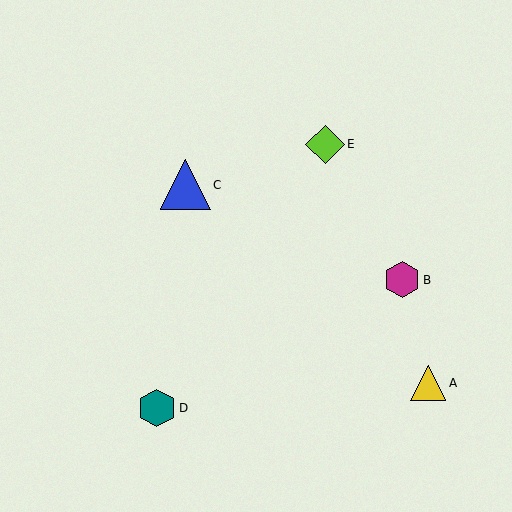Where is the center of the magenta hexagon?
The center of the magenta hexagon is at (402, 280).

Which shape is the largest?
The blue triangle (labeled C) is the largest.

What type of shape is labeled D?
Shape D is a teal hexagon.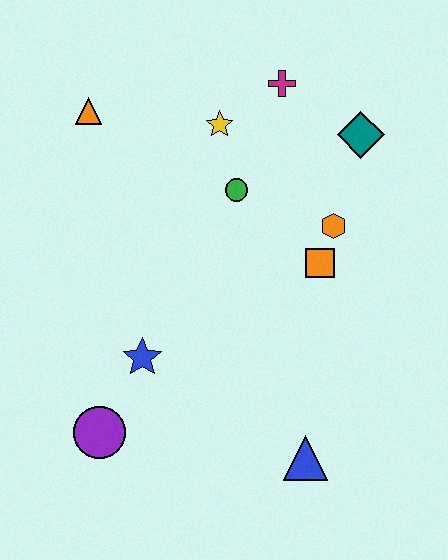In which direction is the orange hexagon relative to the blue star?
The orange hexagon is to the right of the blue star.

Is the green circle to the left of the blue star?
No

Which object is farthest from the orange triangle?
The blue triangle is farthest from the orange triangle.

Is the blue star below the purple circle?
No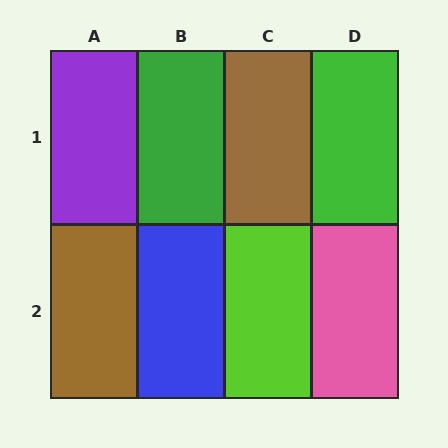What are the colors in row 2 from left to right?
Brown, blue, lime, pink.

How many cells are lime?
1 cell is lime.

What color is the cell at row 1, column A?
Purple.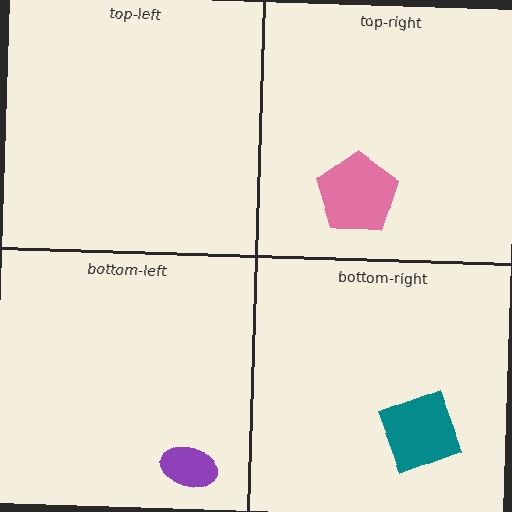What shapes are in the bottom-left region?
The purple ellipse.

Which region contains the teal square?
The bottom-right region.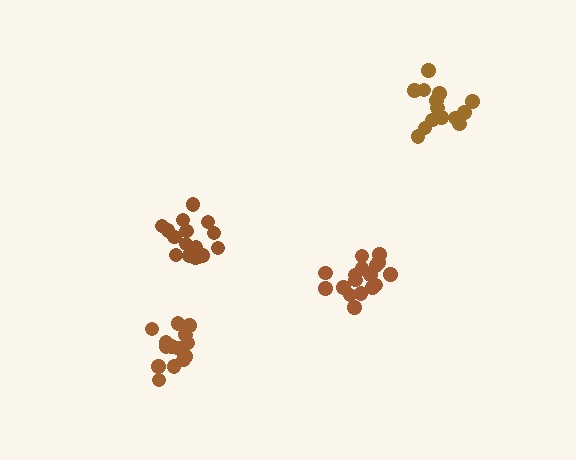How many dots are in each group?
Group 1: 17 dots, Group 2: 14 dots, Group 3: 16 dots, Group 4: 15 dots (62 total).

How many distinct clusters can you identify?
There are 4 distinct clusters.